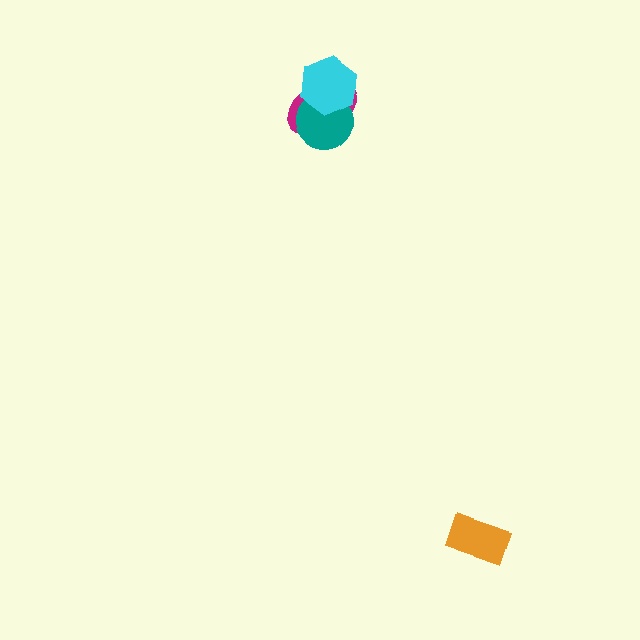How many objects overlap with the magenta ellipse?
2 objects overlap with the magenta ellipse.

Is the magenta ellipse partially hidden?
Yes, it is partially covered by another shape.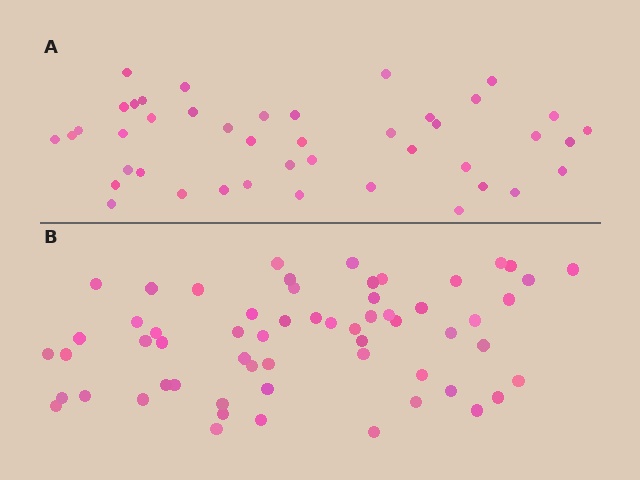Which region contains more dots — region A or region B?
Region B (the bottom region) has more dots.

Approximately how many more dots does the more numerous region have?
Region B has approximately 15 more dots than region A.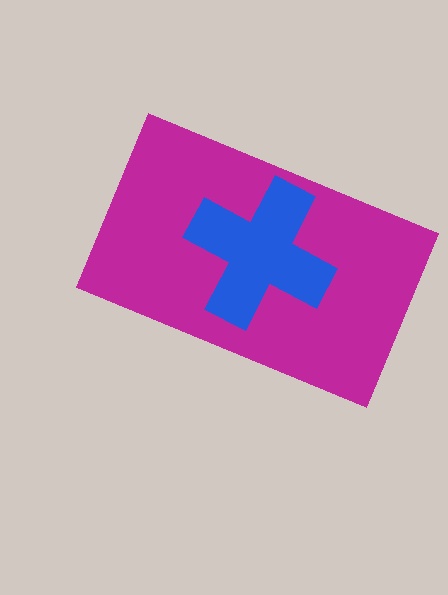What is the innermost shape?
The blue cross.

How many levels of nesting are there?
2.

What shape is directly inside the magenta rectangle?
The blue cross.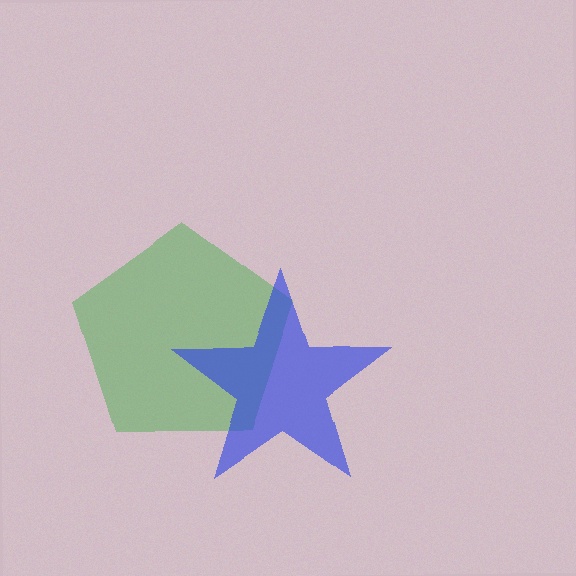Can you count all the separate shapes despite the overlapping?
Yes, there are 2 separate shapes.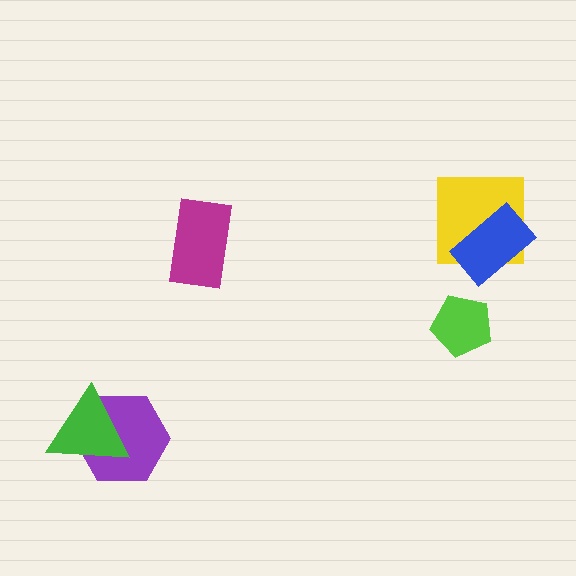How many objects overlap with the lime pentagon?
0 objects overlap with the lime pentagon.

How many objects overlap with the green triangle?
1 object overlaps with the green triangle.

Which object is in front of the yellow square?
The blue rectangle is in front of the yellow square.